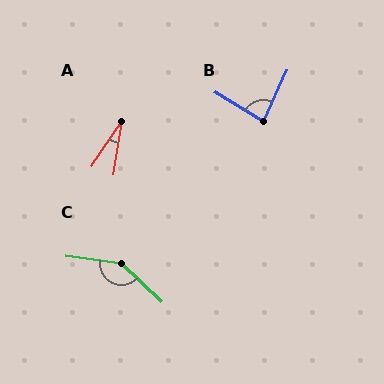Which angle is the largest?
C, at approximately 145 degrees.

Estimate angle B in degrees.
Approximately 84 degrees.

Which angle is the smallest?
A, at approximately 25 degrees.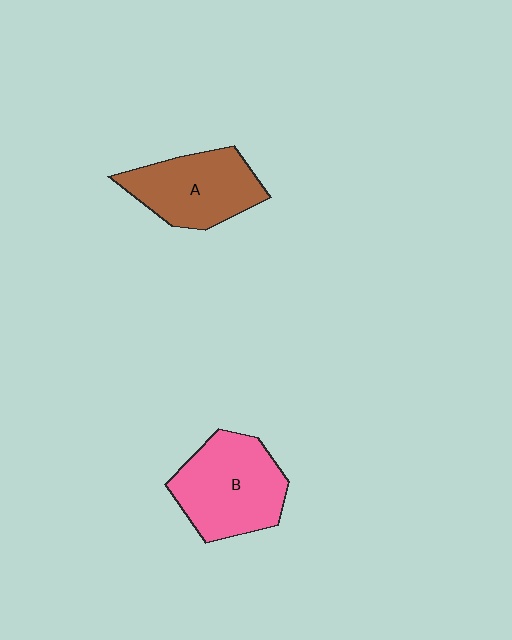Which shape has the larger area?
Shape B (pink).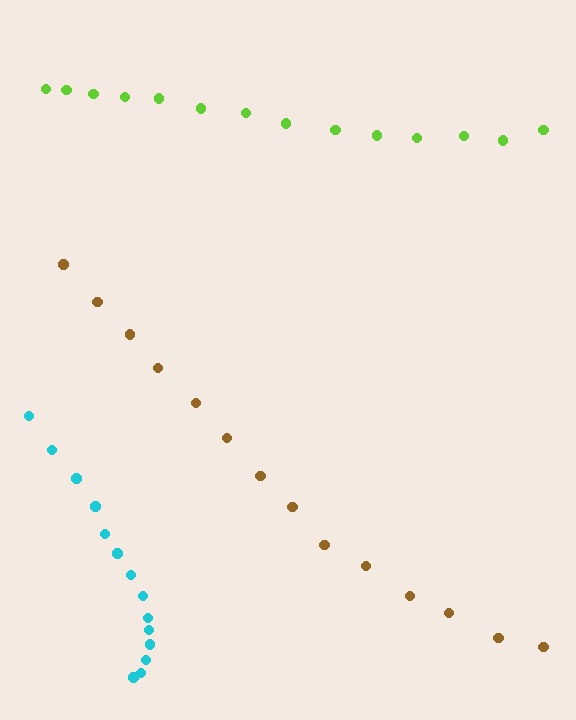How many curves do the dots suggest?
There are 3 distinct paths.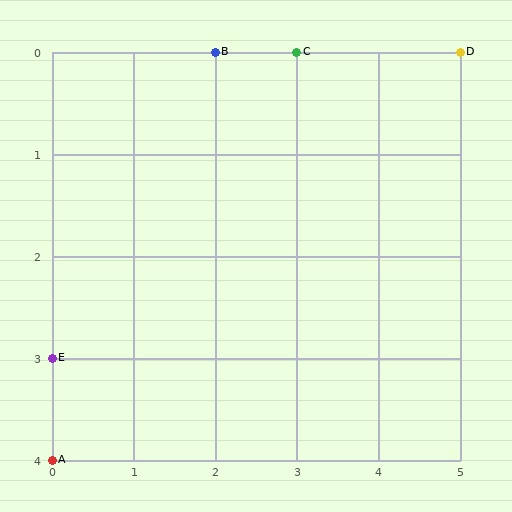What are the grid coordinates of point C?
Point C is at grid coordinates (3, 0).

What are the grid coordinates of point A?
Point A is at grid coordinates (0, 4).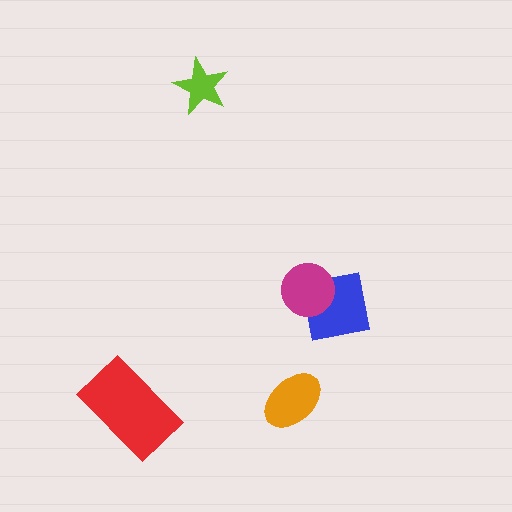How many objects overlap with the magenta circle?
1 object overlaps with the magenta circle.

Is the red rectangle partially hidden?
No, no other shape covers it.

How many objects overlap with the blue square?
1 object overlaps with the blue square.